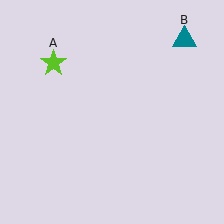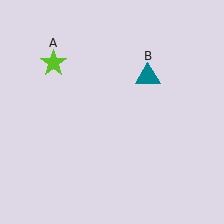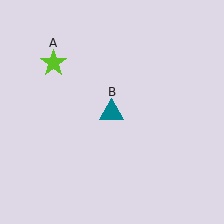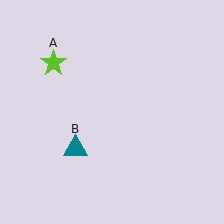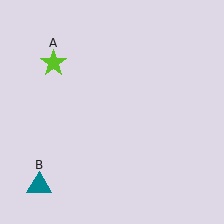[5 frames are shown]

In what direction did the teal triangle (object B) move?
The teal triangle (object B) moved down and to the left.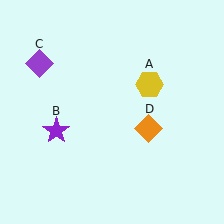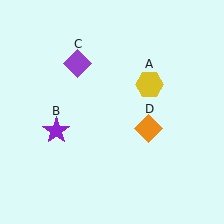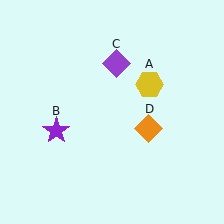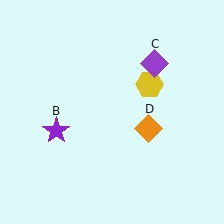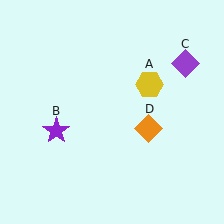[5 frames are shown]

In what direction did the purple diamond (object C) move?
The purple diamond (object C) moved right.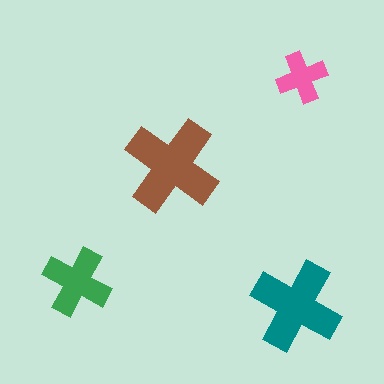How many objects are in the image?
There are 4 objects in the image.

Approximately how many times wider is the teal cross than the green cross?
About 1.5 times wider.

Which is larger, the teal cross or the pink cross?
The teal one.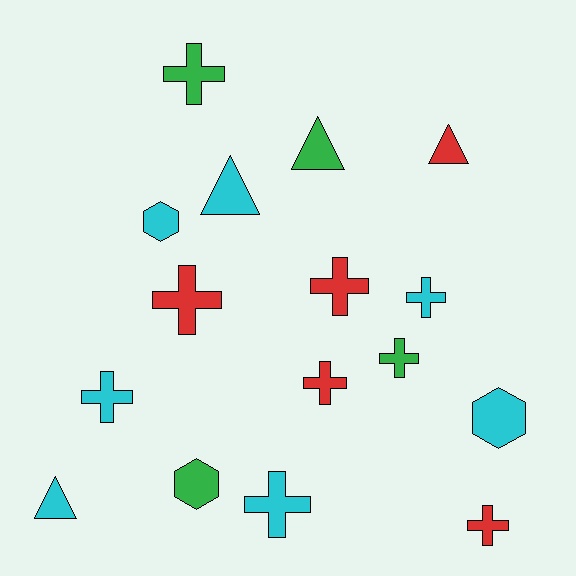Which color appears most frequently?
Cyan, with 7 objects.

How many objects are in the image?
There are 16 objects.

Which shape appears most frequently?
Cross, with 9 objects.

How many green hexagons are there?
There is 1 green hexagon.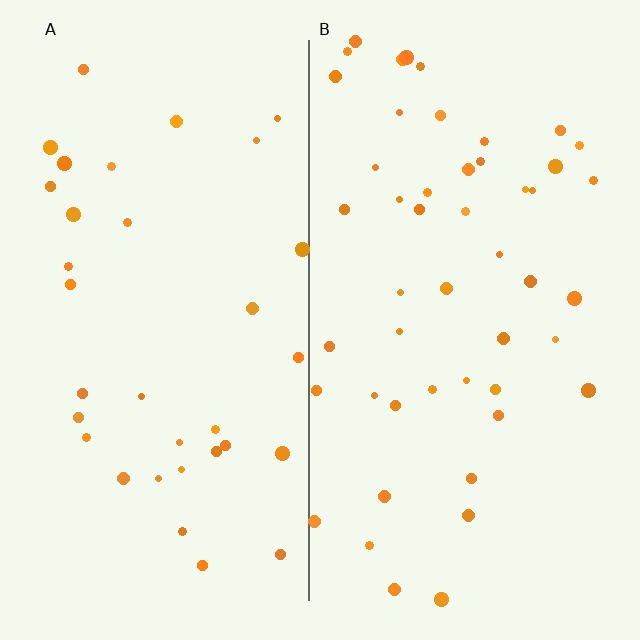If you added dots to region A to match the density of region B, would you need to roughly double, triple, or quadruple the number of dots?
Approximately double.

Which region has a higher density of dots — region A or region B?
B (the right).